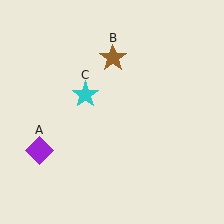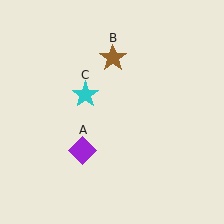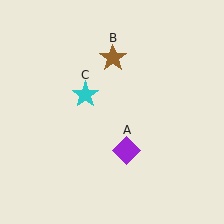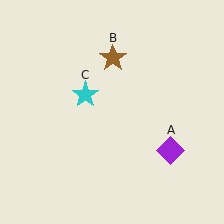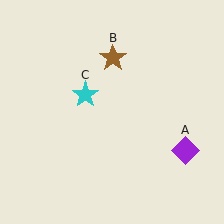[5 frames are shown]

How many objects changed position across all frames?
1 object changed position: purple diamond (object A).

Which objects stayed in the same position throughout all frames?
Brown star (object B) and cyan star (object C) remained stationary.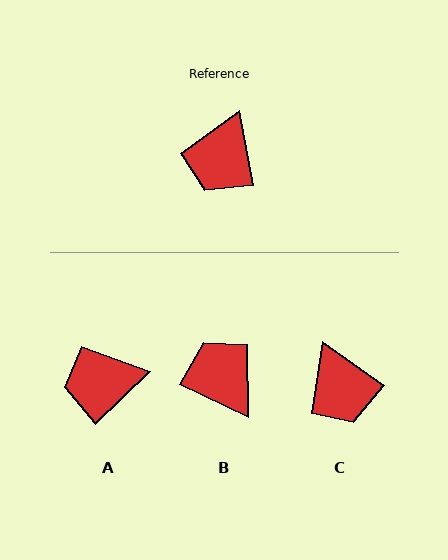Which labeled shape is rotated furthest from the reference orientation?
B, about 126 degrees away.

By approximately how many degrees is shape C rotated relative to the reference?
Approximately 45 degrees counter-clockwise.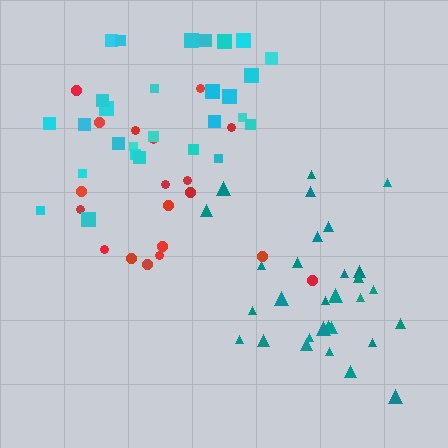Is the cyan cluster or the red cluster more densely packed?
Cyan.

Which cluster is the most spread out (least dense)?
Red.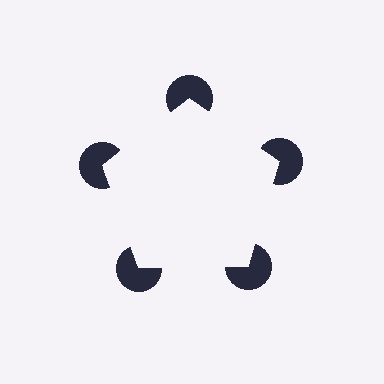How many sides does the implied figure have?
5 sides.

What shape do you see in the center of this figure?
An illusory pentagon — its edges are inferred from the aligned wedge cuts in the pac-man discs, not physically drawn.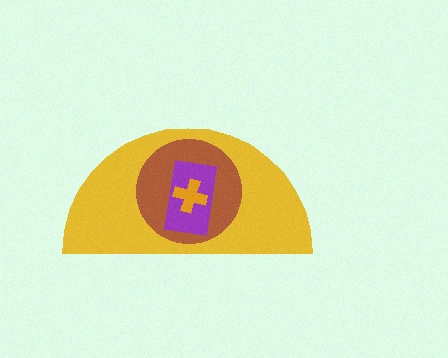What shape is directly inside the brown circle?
The purple rectangle.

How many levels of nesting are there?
4.